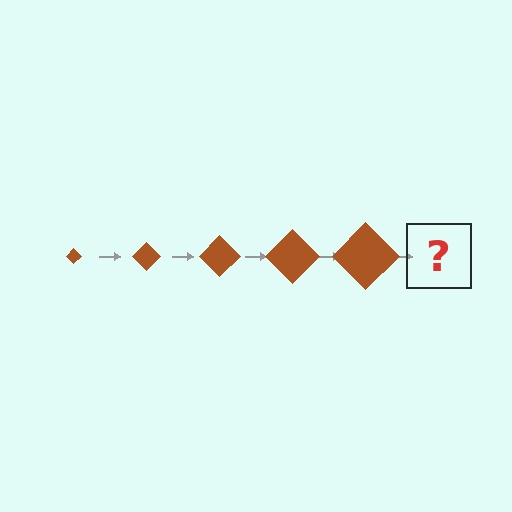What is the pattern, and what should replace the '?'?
The pattern is that the diamond gets progressively larger each step. The '?' should be a brown diamond, larger than the previous one.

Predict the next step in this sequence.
The next step is a brown diamond, larger than the previous one.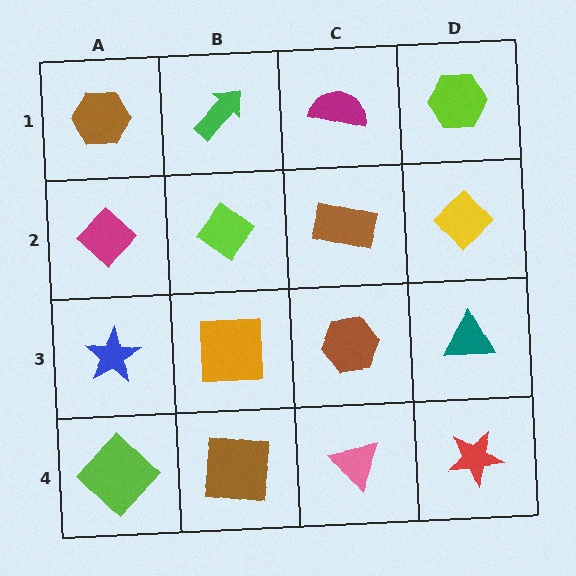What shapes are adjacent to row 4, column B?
An orange square (row 3, column B), a lime diamond (row 4, column A), a pink triangle (row 4, column C).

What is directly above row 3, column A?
A magenta diamond.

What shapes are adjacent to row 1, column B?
A lime diamond (row 2, column B), a brown hexagon (row 1, column A), a magenta semicircle (row 1, column C).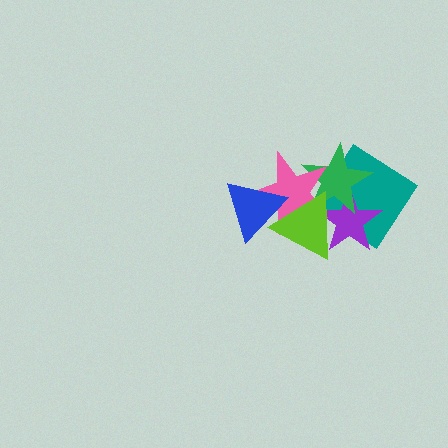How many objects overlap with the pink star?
4 objects overlap with the pink star.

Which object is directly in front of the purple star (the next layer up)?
The green star is directly in front of the purple star.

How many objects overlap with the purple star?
4 objects overlap with the purple star.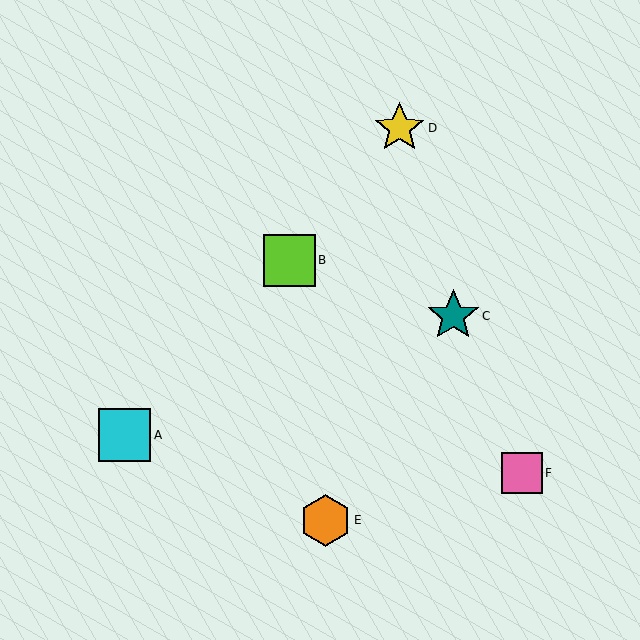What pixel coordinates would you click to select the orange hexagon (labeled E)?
Click at (326, 520) to select the orange hexagon E.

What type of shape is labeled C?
Shape C is a teal star.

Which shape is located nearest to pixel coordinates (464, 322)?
The teal star (labeled C) at (453, 316) is nearest to that location.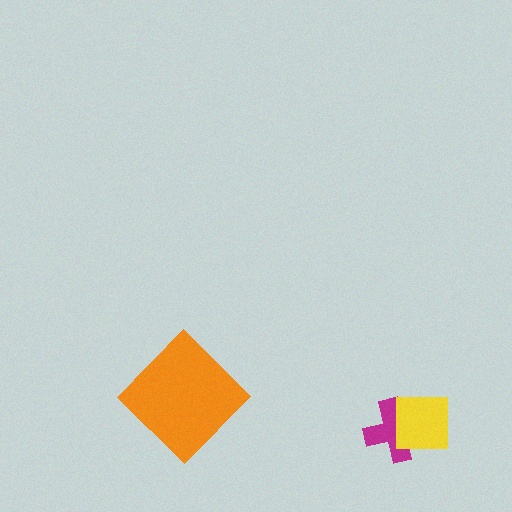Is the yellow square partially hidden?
No, no other shape covers it.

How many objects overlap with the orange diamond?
0 objects overlap with the orange diamond.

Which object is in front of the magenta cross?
The yellow square is in front of the magenta cross.